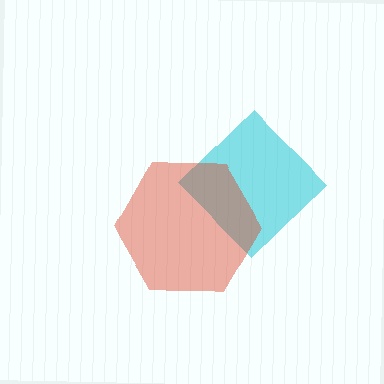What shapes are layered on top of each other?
The layered shapes are: a cyan diamond, a red hexagon.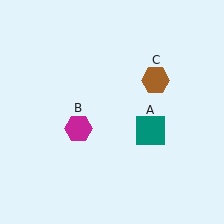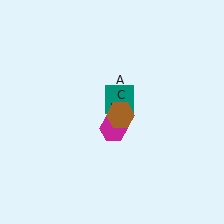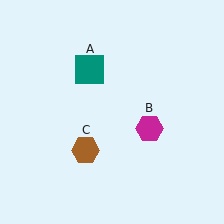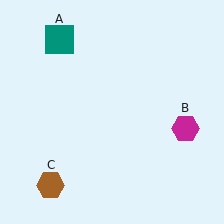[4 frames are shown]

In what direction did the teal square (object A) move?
The teal square (object A) moved up and to the left.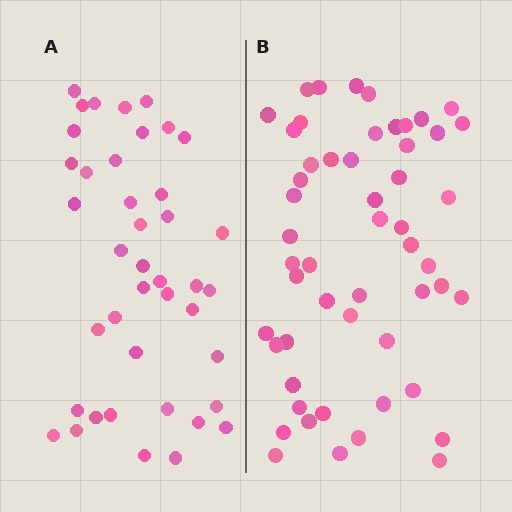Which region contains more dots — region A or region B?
Region B (the right region) has more dots.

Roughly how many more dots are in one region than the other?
Region B has roughly 12 or so more dots than region A.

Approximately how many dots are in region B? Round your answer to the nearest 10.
About 50 dots. (The exact count is 53, which rounds to 50.)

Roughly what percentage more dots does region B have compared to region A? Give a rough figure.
About 30% more.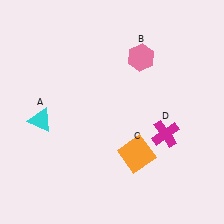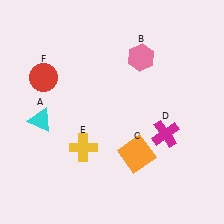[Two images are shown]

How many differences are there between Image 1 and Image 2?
There are 2 differences between the two images.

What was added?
A yellow cross (E), a red circle (F) were added in Image 2.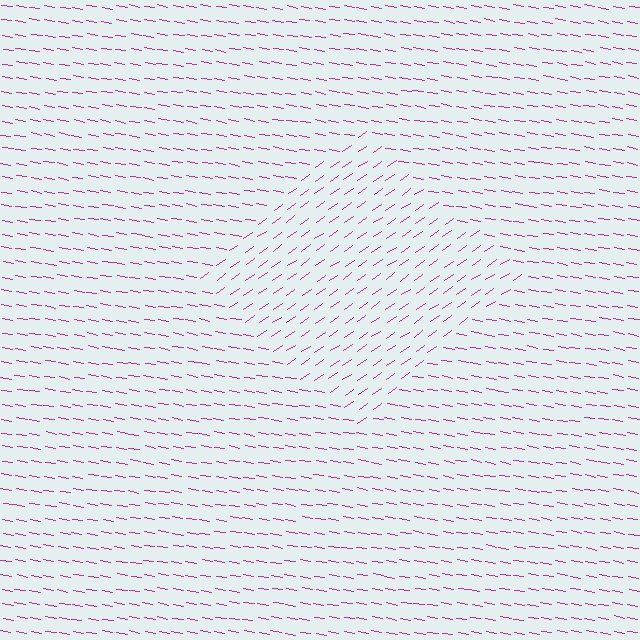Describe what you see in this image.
The image is filled with small magenta line segments. A diamond region in the image has lines oriented differently from the surrounding lines, creating a visible texture boundary.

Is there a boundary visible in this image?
Yes, there is a texture boundary formed by a change in line orientation.